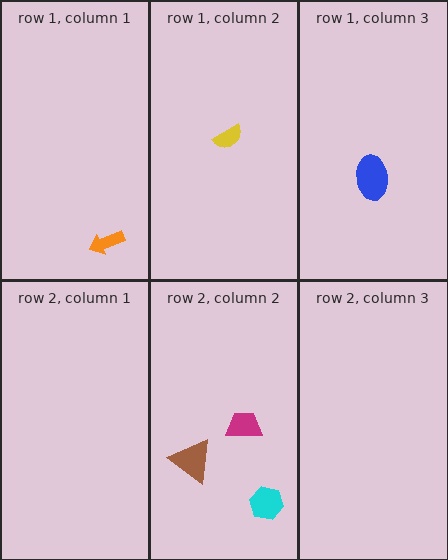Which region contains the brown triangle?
The row 2, column 2 region.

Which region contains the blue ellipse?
The row 1, column 3 region.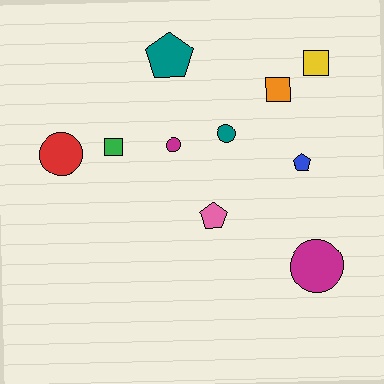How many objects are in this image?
There are 10 objects.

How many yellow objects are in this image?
There is 1 yellow object.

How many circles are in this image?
There are 4 circles.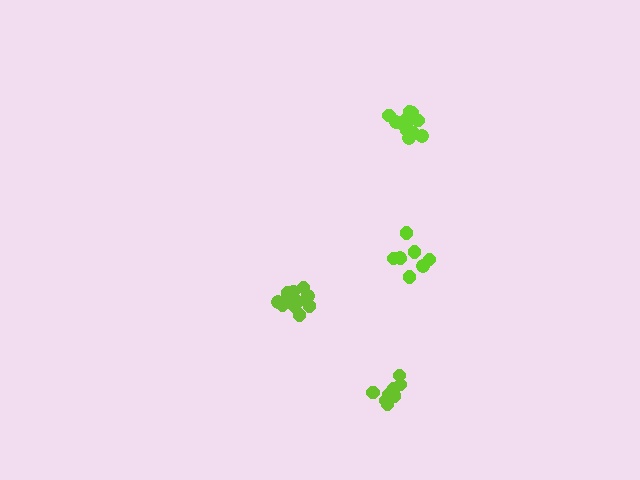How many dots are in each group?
Group 1: 8 dots, Group 2: 11 dots, Group 3: 8 dots, Group 4: 12 dots (39 total).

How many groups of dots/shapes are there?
There are 4 groups.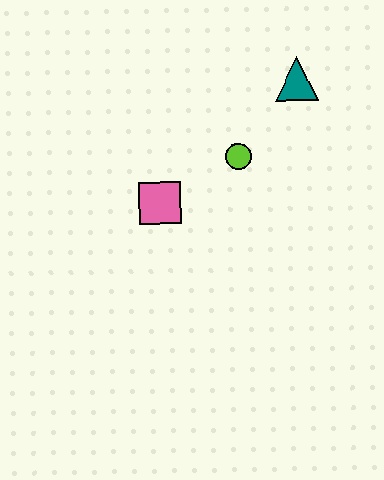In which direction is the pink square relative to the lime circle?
The pink square is to the left of the lime circle.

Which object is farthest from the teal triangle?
The pink square is farthest from the teal triangle.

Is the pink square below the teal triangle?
Yes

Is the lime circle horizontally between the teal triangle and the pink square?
Yes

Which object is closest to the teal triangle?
The lime circle is closest to the teal triangle.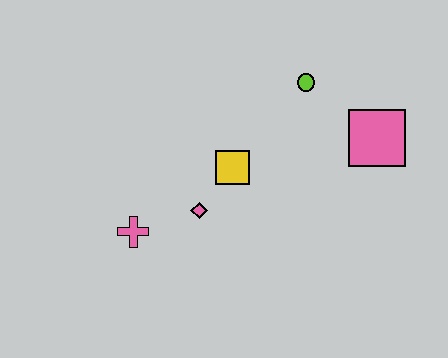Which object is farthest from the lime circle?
The pink cross is farthest from the lime circle.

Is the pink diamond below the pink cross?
No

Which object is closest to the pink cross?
The pink diamond is closest to the pink cross.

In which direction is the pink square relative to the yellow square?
The pink square is to the right of the yellow square.